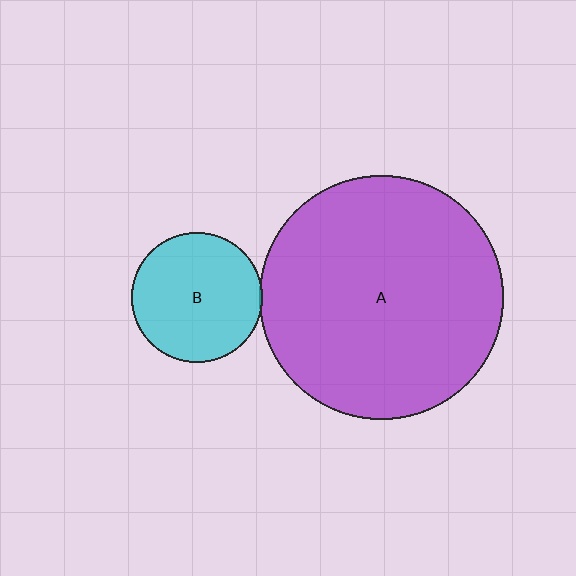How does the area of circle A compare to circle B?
Approximately 3.5 times.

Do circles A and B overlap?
Yes.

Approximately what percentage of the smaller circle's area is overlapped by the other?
Approximately 5%.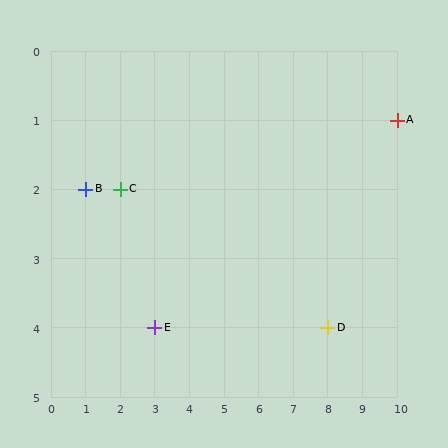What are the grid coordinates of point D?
Point D is at grid coordinates (8, 4).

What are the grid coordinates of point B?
Point B is at grid coordinates (1, 2).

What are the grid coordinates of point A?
Point A is at grid coordinates (10, 1).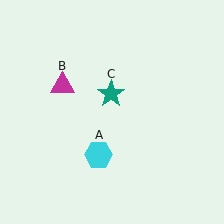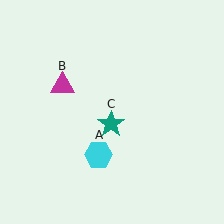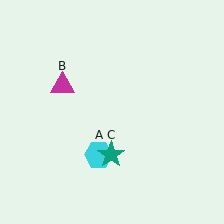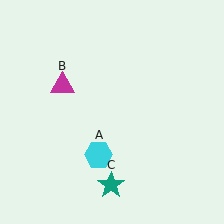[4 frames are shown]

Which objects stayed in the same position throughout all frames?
Cyan hexagon (object A) and magenta triangle (object B) remained stationary.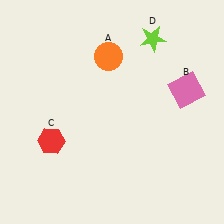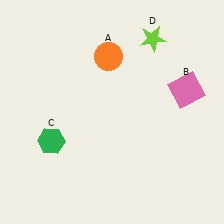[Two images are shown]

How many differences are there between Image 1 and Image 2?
There is 1 difference between the two images.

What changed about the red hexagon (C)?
In Image 1, C is red. In Image 2, it changed to green.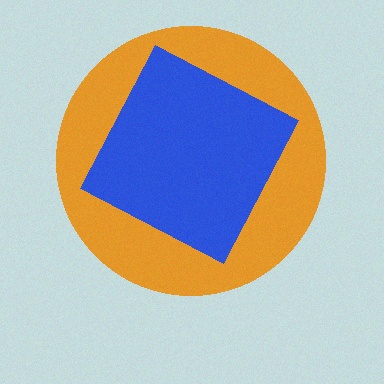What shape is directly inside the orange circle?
The blue square.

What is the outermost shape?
The orange circle.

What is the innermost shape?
The blue square.